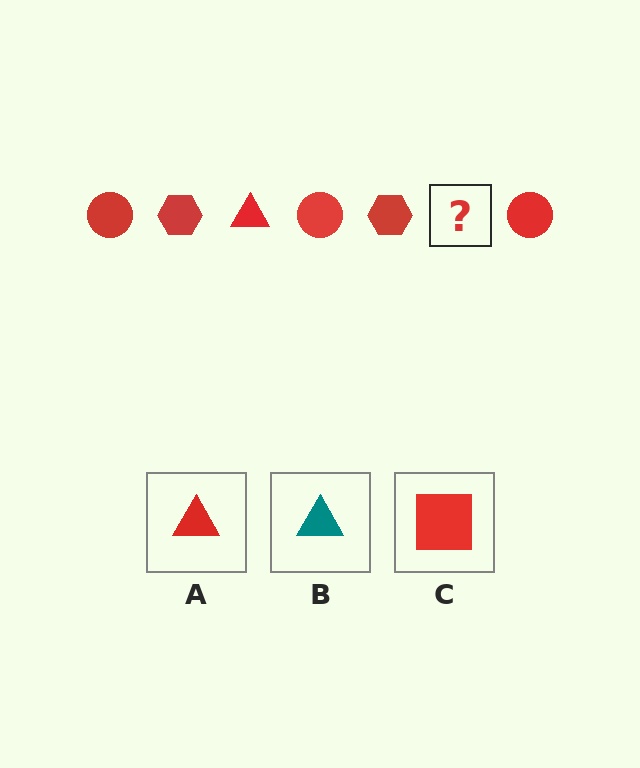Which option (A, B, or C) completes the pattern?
A.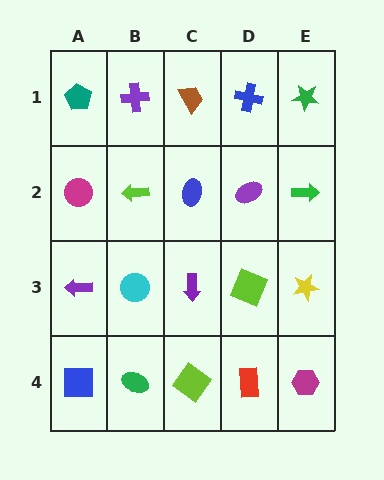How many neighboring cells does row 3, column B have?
4.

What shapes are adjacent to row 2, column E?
A green star (row 1, column E), a yellow star (row 3, column E), a purple ellipse (row 2, column D).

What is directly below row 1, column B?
A lime arrow.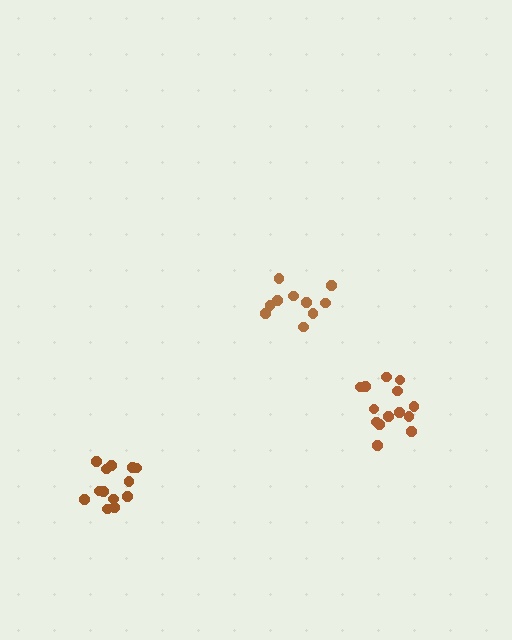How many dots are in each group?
Group 1: 13 dots, Group 2: 14 dots, Group 3: 10 dots (37 total).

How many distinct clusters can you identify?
There are 3 distinct clusters.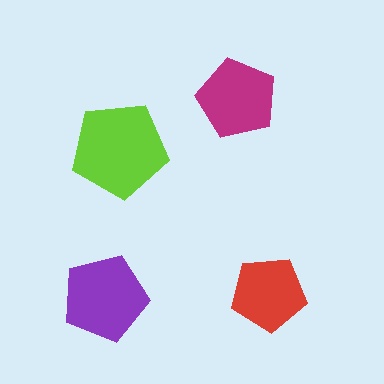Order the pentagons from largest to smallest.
the lime one, the purple one, the magenta one, the red one.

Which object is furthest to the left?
The purple pentagon is leftmost.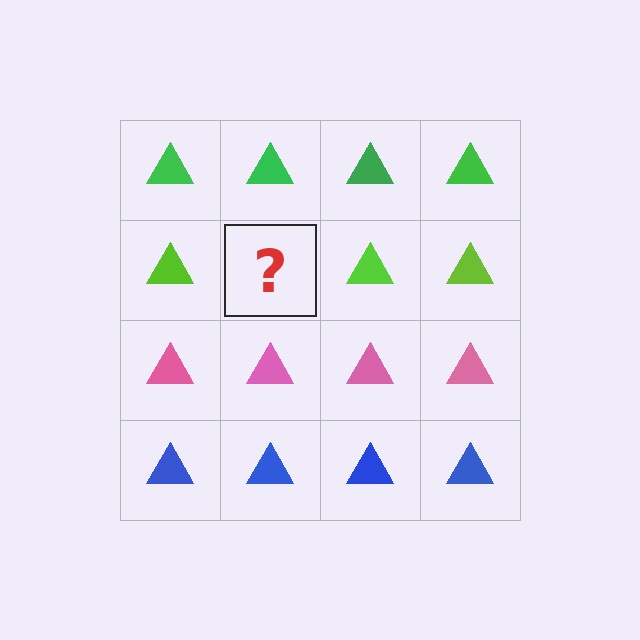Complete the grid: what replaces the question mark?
The question mark should be replaced with a lime triangle.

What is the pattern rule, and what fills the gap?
The rule is that each row has a consistent color. The gap should be filled with a lime triangle.